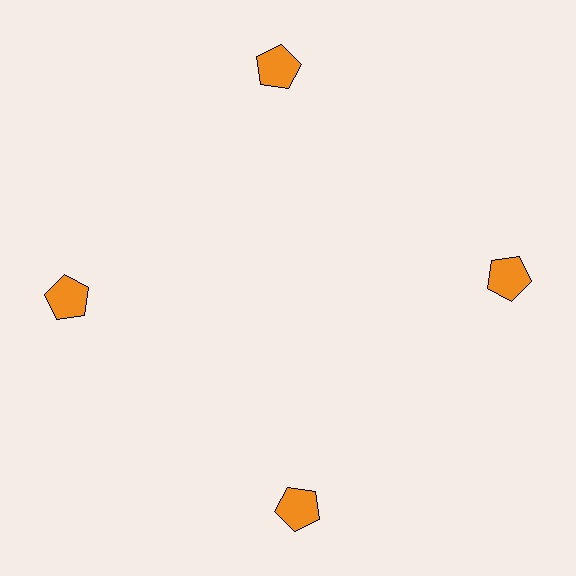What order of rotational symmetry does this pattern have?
This pattern has 4-fold rotational symmetry.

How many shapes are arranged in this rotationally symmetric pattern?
There are 4 shapes, arranged in 4 groups of 1.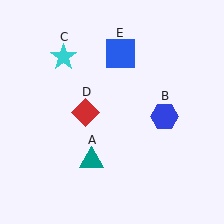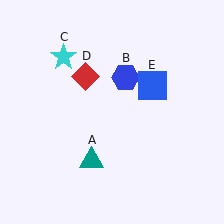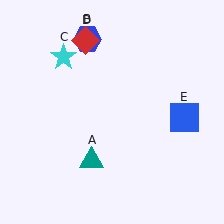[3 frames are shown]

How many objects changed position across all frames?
3 objects changed position: blue hexagon (object B), red diamond (object D), blue square (object E).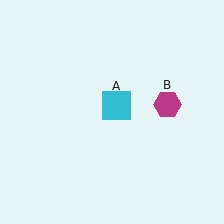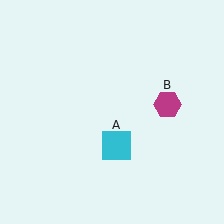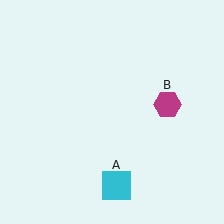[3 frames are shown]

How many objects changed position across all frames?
1 object changed position: cyan square (object A).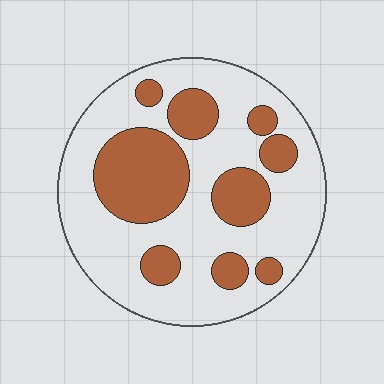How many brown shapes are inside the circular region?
9.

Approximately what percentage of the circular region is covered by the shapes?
Approximately 30%.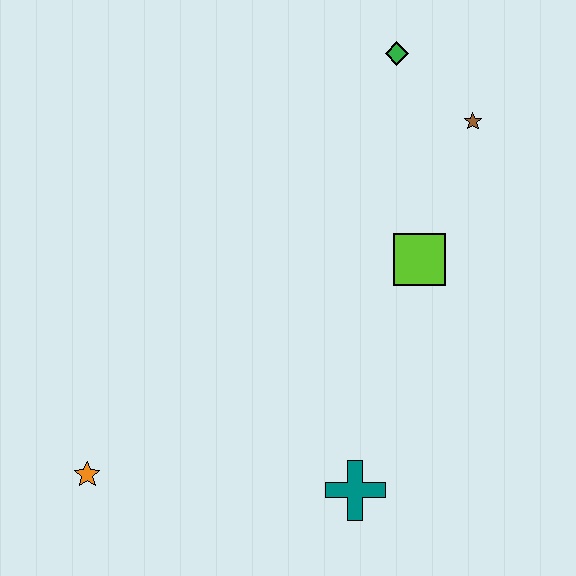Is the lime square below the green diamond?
Yes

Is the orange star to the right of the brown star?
No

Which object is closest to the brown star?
The green diamond is closest to the brown star.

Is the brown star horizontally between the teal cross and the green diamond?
No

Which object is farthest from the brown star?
The orange star is farthest from the brown star.